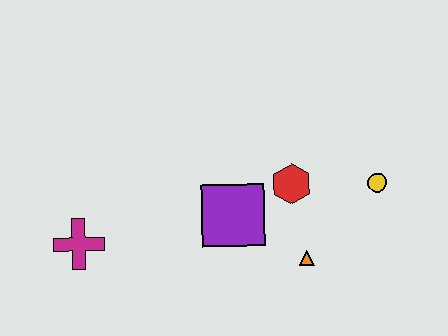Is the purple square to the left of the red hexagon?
Yes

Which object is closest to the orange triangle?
The red hexagon is closest to the orange triangle.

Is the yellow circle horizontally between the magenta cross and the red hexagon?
No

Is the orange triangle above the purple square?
No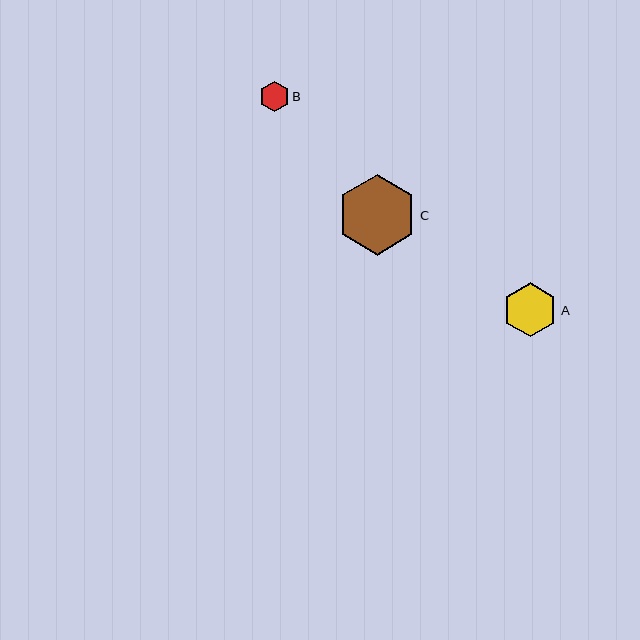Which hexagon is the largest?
Hexagon C is the largest with a size of approximately 80 pixels.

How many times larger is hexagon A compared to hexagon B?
Hexagon A is approximately 1.8 times the size of hexagon B.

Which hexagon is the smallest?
Hexagon B is the smallest with a size of approximately 30 pixels.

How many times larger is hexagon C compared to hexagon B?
Hexagon C is approximately 2.6 times the size of hexagon B.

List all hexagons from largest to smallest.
From largest to smallest: C, A, B.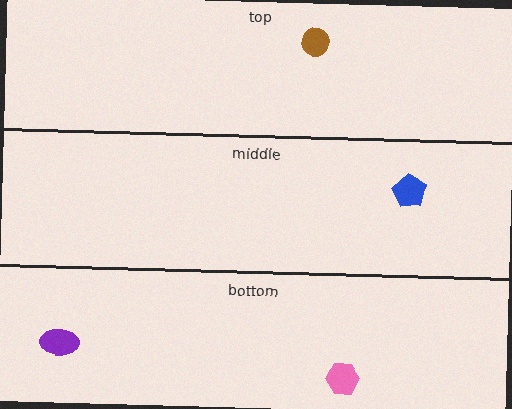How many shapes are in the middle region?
1.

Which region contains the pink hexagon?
The bottom region.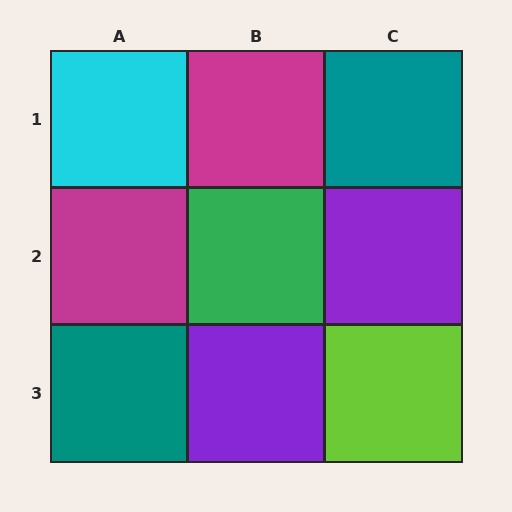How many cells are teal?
2 cells are teal.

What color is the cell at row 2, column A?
Magenta.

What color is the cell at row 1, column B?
Magenta.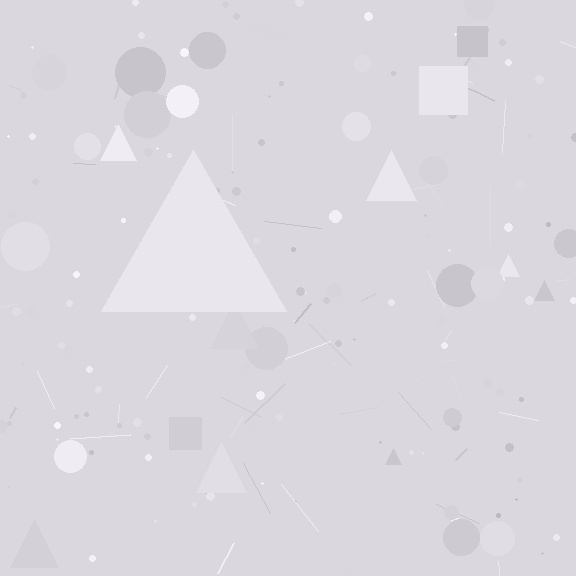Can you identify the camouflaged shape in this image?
The camouflaged shape is a triangle.